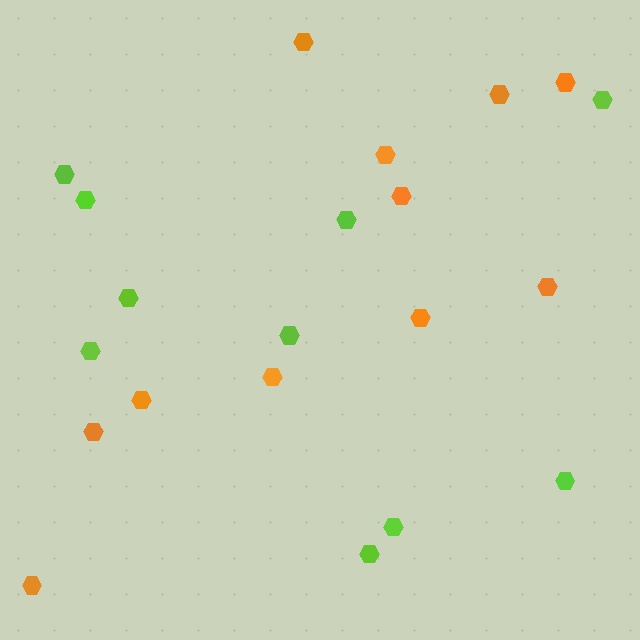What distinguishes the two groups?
There are 2 groups: one group of lime hexagons (10) and one group of orange hexagons (11).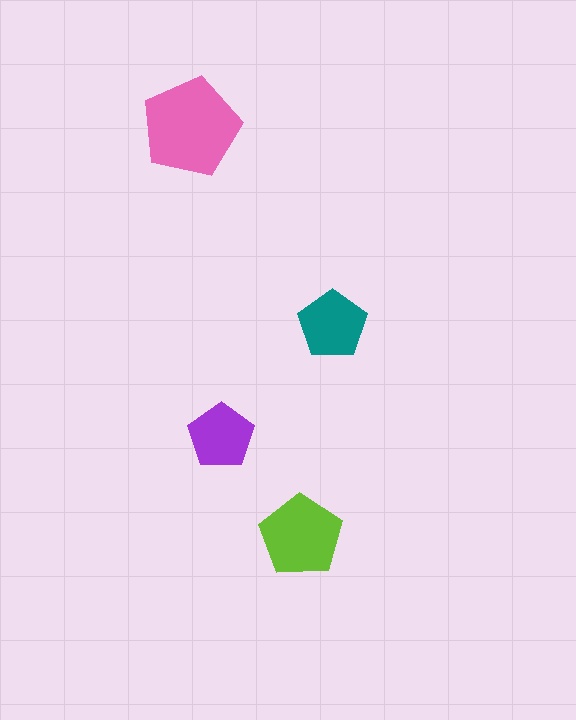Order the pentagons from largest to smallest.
the pink one, the lime one, the teal one, the purple one.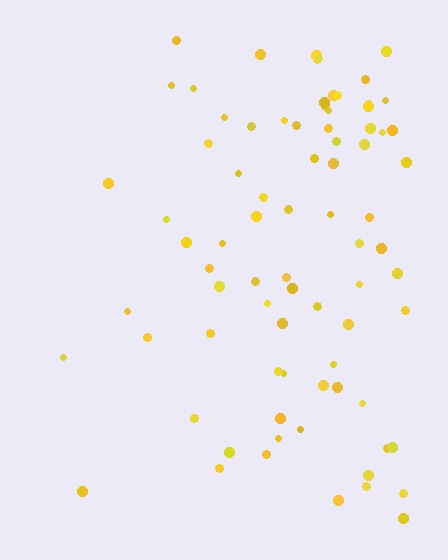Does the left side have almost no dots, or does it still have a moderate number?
Still a moderate number, just noticeably fewer than the right.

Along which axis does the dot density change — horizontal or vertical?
Horizontal.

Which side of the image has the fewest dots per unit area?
The left.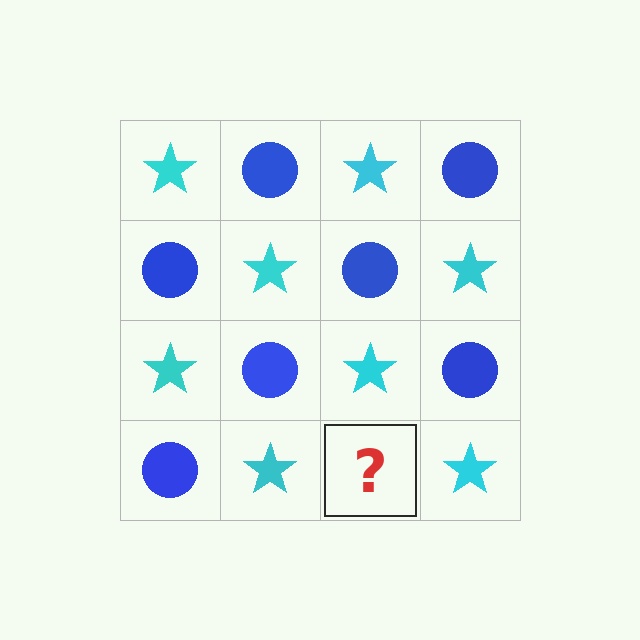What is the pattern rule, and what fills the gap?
The rule is that it alternates cyan star and blue circle in a checkerboard pattern. The gap should be filled with a blue circle.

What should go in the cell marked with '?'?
The missing cell should contain a blue circle.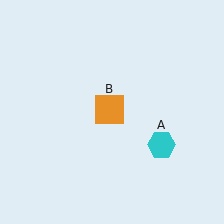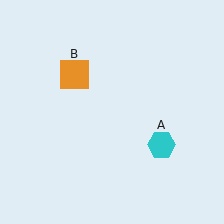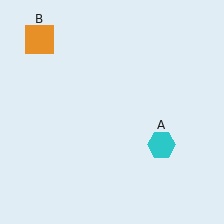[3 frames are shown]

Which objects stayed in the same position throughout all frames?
Cyan hexagon (object A) remained stationary.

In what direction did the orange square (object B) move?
The orange square (object B) moved up and to the left.